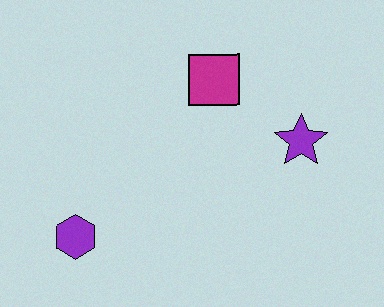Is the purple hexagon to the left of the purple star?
Yes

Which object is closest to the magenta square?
The purple star is closest to the magenta square.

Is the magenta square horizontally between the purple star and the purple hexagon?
Yes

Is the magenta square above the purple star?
Yes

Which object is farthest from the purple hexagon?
The purple star is farthest from the purple hexagon.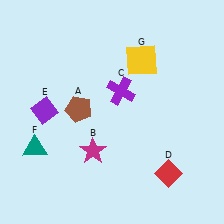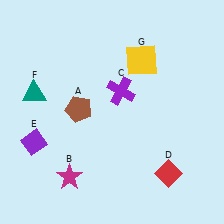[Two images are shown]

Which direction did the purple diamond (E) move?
The purple diamond (E) moved down.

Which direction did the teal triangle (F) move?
The teal triangle (F) moved up.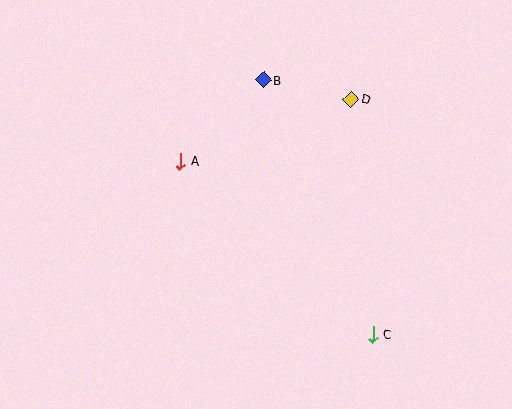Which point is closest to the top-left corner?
Point A is closest to the top-left corner.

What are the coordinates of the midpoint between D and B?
The midpoint between D and B is at (307, 90).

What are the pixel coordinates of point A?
Point A is at (181, 161).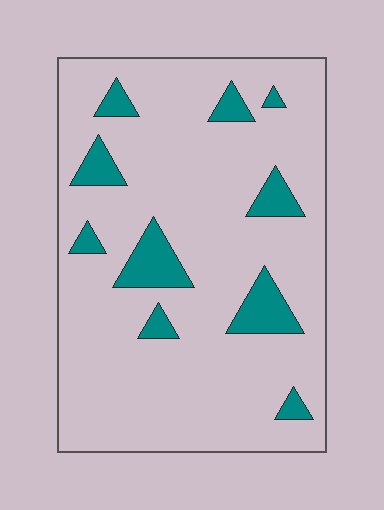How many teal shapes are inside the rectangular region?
10.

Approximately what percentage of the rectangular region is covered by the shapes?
Approximately 15%.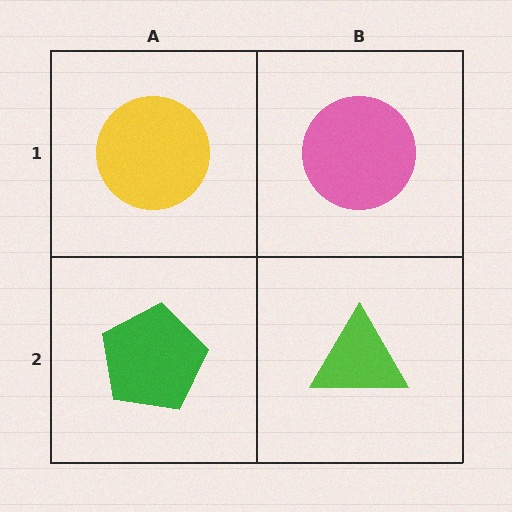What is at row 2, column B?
A lime triangle.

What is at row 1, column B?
A pink circle.